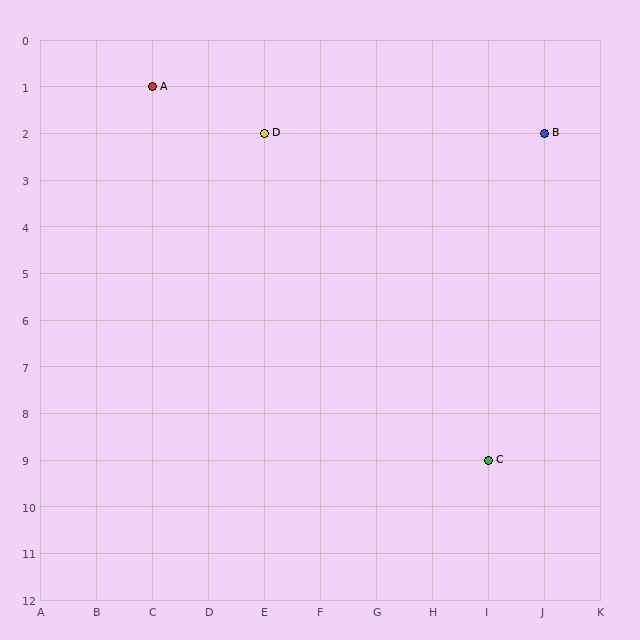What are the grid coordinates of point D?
Point D is at grid coordinates (E, 2).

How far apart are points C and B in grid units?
Points C and B are 1 column and 7 rows apart (about 7.1 grid units diagonally).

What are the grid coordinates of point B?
Point B is at grid coordinates (J, 2).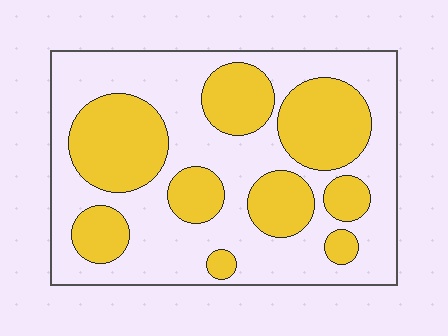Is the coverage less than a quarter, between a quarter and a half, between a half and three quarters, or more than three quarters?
Between a quarter and a half.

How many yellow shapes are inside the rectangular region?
9.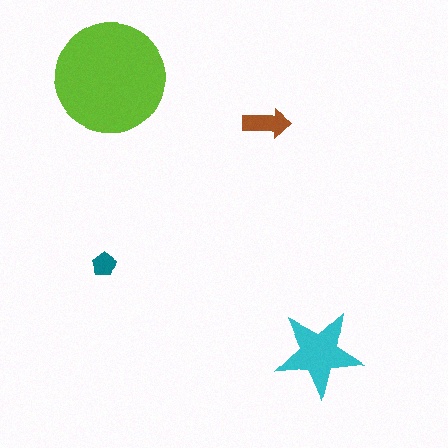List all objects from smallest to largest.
The teal pentagon, the brown arrow, the cyan star, the lime circle.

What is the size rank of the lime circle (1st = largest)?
1st.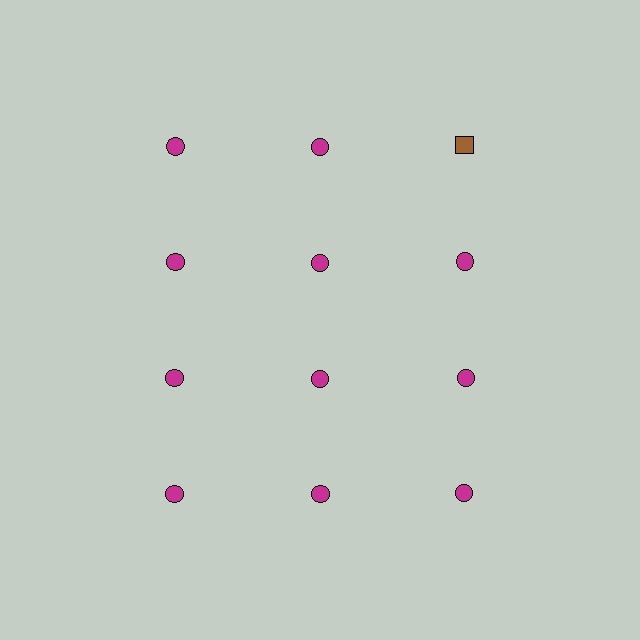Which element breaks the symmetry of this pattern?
The brown square in the top row, center column breaks the symmetry. All other shapes are magenta circles.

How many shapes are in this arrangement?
There are 12 shapes arranged in a grid pattern.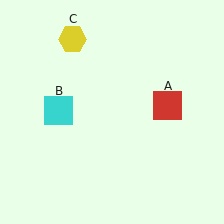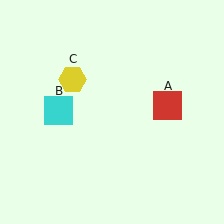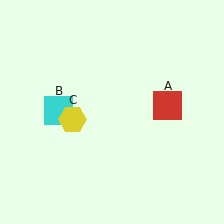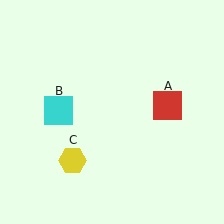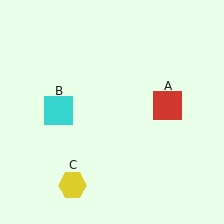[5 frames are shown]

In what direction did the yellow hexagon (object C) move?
The yellow hexagon (object C) moved down.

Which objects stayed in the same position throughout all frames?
Red square (object A) and cyan square (object B) remained stationary.